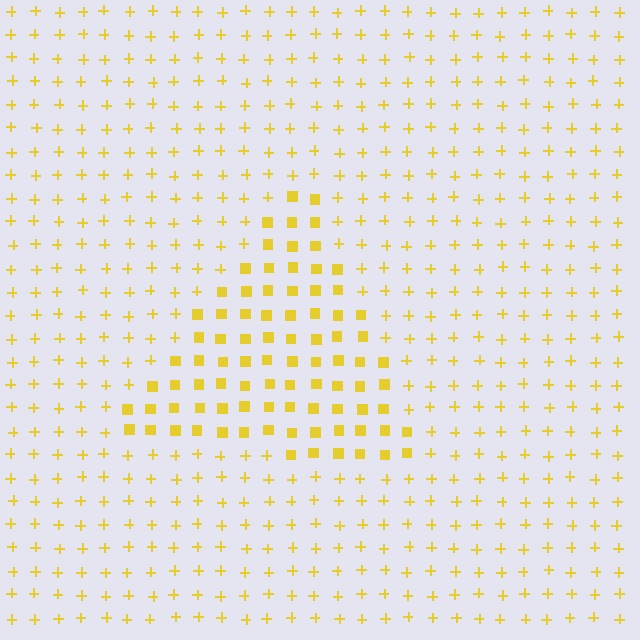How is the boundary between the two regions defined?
The boundary is defined by a change in element shape: squares inside vs. plus signs outside. All elements share the same color and spacing.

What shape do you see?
I see a triangle.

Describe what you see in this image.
The image is filled with small yellow elements arranged in a uniform grid. A triangle-shaped region contains squares, while the surrounding area contains plus signs. The boundary is defined purely by the change in element shape.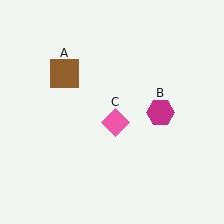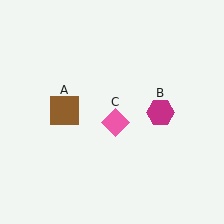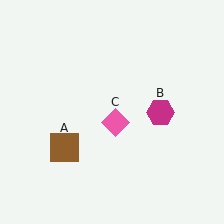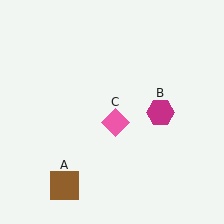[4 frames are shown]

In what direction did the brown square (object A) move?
The brown square (object A) moved down.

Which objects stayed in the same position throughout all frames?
Magenta hexagon (object B) and pink diamond (object C) remained stationary.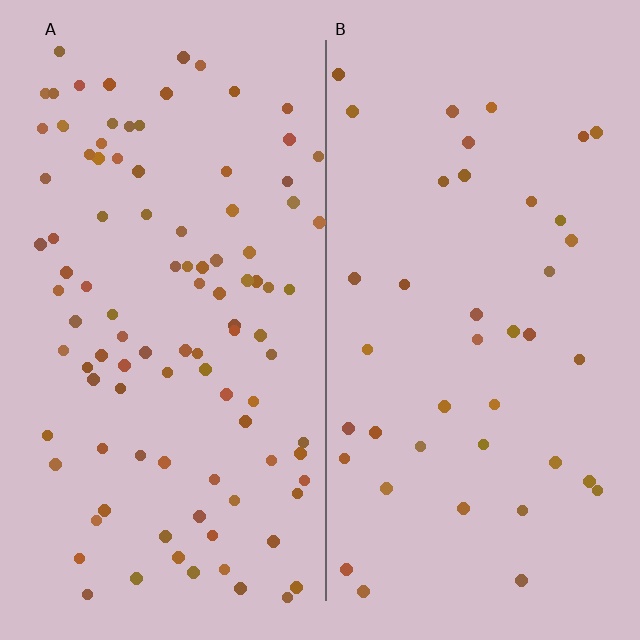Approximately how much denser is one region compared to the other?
Approximately 2.5× — region A over region B.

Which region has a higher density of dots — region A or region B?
A (the left).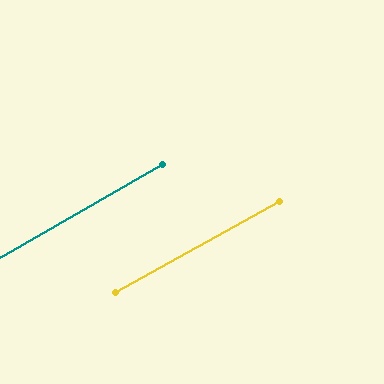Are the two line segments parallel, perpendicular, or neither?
Parallel — their directions differ by only 0.7°.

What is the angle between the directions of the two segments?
Approximately 1 degree.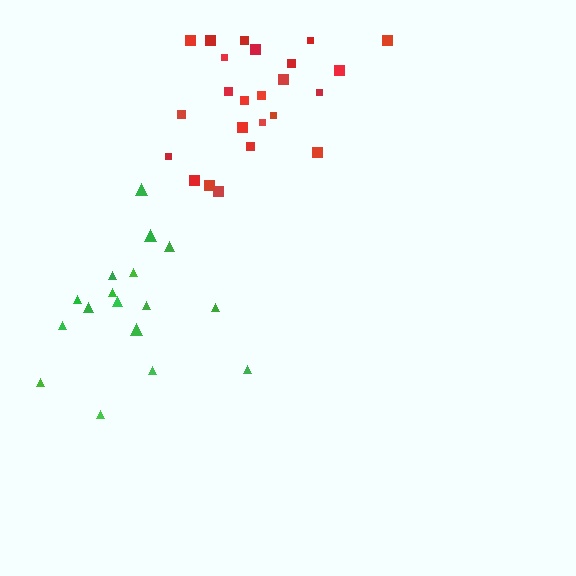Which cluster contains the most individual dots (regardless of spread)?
Red (24).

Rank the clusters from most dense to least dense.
red, green.